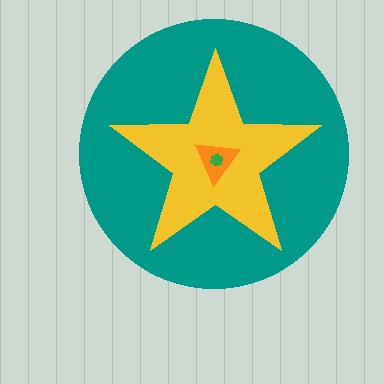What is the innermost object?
The green hexagon.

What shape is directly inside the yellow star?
The orange triangle.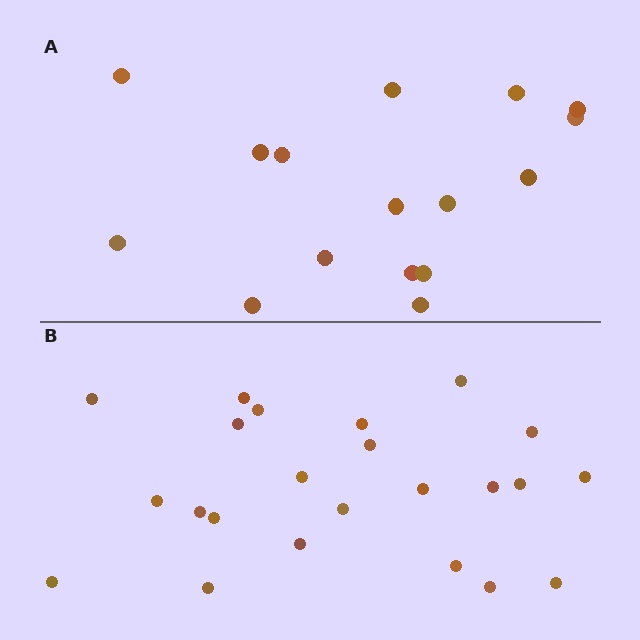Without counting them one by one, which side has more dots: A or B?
Region B (the bottom region) has more dots.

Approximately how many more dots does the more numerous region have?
Region B has roughly 8 or so more dots than region A.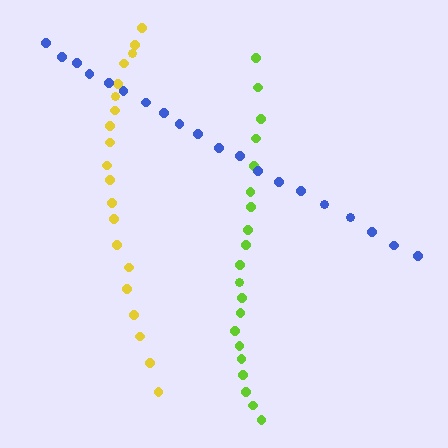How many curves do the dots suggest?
There are 3 distinct paths.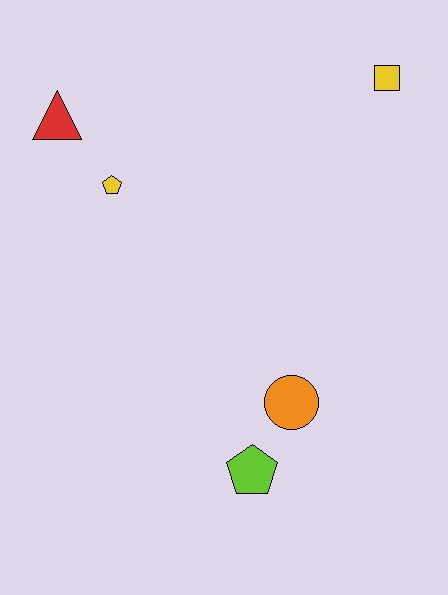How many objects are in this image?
There are 5 objects.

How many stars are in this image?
There are no stars.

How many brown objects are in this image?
There are no brown objects.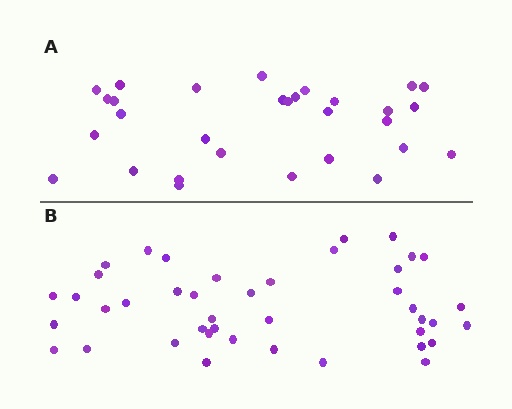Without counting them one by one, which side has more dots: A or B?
Region B (the bottom region) has more dots.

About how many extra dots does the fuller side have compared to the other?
Region B has roughly 12 or so more dots than region A.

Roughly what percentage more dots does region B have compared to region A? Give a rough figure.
About 40% more.